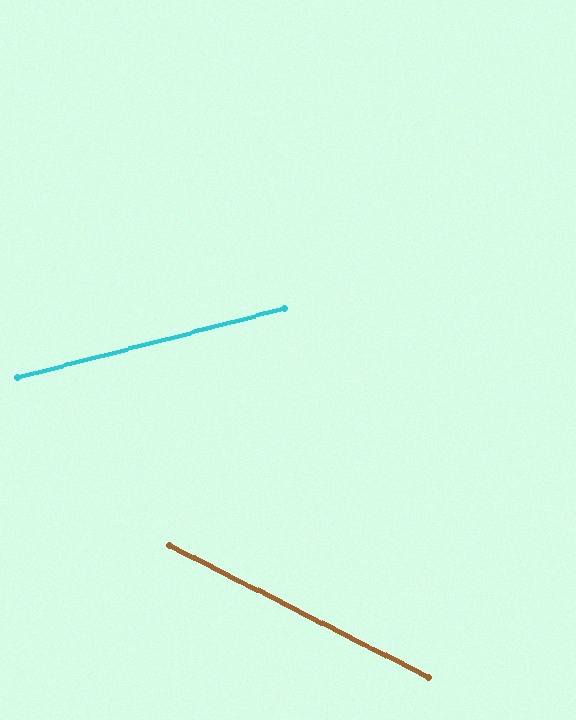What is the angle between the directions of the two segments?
Approximately 41 degrees.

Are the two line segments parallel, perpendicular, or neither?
Neither parallel nor perpendicular — they differ by about 41°.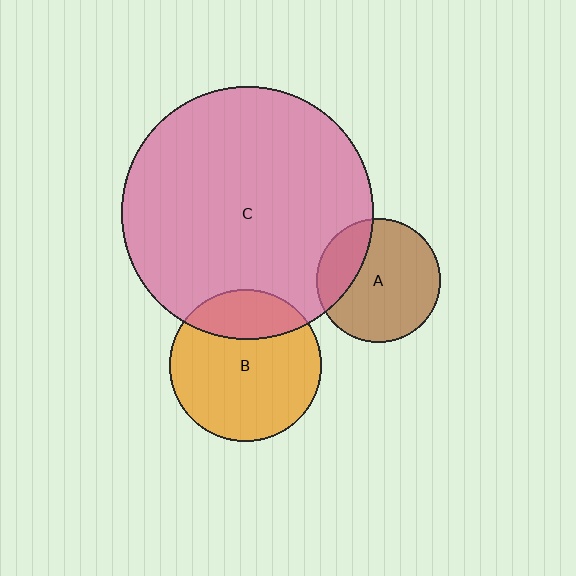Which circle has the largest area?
Circle C (pink).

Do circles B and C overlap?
Yes.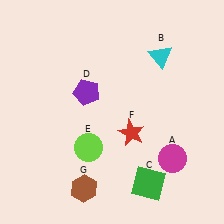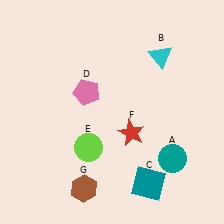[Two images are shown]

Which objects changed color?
A changed from magenta to teal. C changed from green to teal. D changed from purple to pink.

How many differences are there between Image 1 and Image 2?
There are 3 differences between the two images.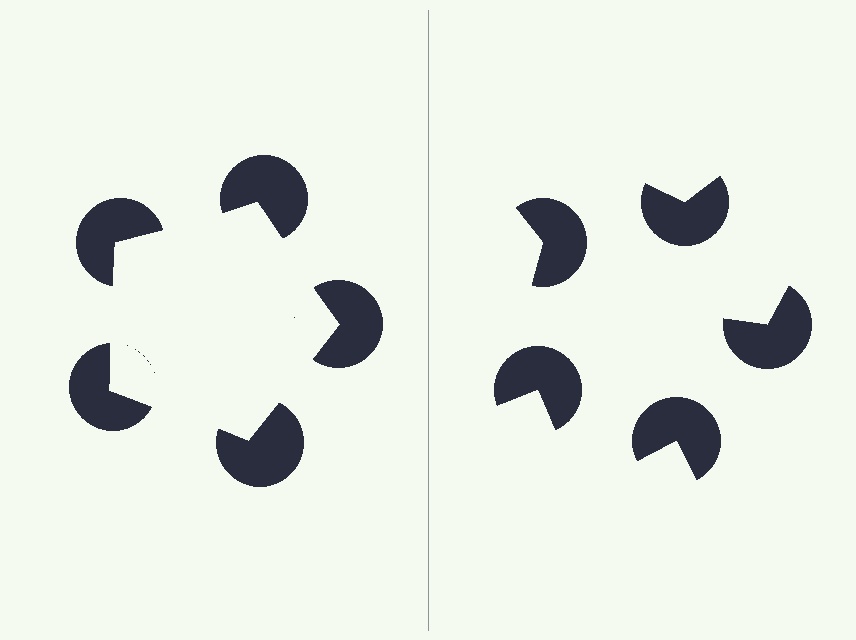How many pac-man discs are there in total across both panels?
10 — 5 on each side.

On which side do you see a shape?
An illusory pentagon appears on the left side. On the right side the wedge cuts are rotated, so no coherent shape forms.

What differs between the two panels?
The pac-man discs are positioned identically on both sides; only the wedge orientations differ. On the left they align to a pentagon; on the right they are misaligned.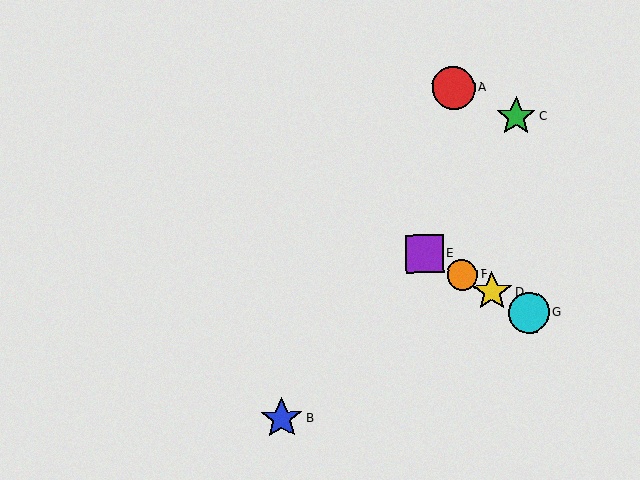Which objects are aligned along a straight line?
Objects D, E, F, G are aligned along a straight line.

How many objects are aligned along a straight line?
4 objects (D, E, F, G) are aligned along a straight line.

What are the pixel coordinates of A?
Object A is at (453, 88).